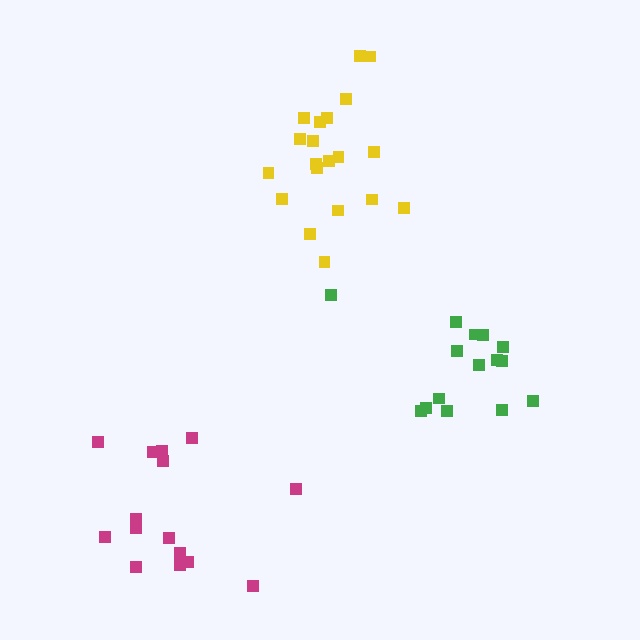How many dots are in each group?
Group 1: 15 dots, Group 2: 15 dots, Group 3: 20 dots (50 total).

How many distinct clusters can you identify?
There are 3 distinct clusters.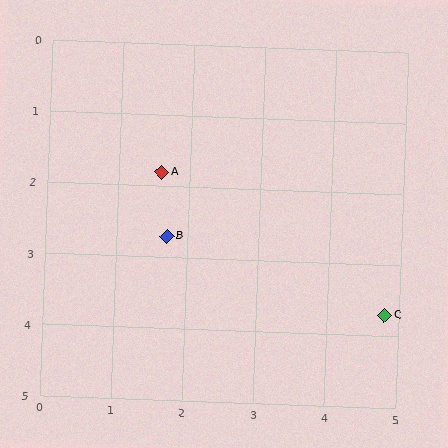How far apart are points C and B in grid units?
Points C and B are about 3.3 grid units apart.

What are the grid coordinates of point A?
Point A is at approximately (1.6, 1.8).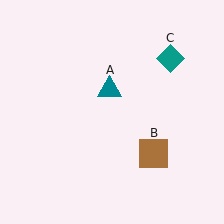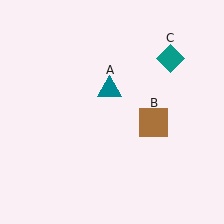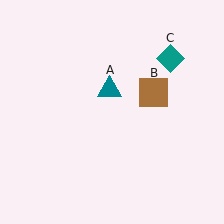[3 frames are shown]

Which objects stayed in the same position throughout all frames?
Teal triangle (object A) and teal diamond (object C) remained stationary.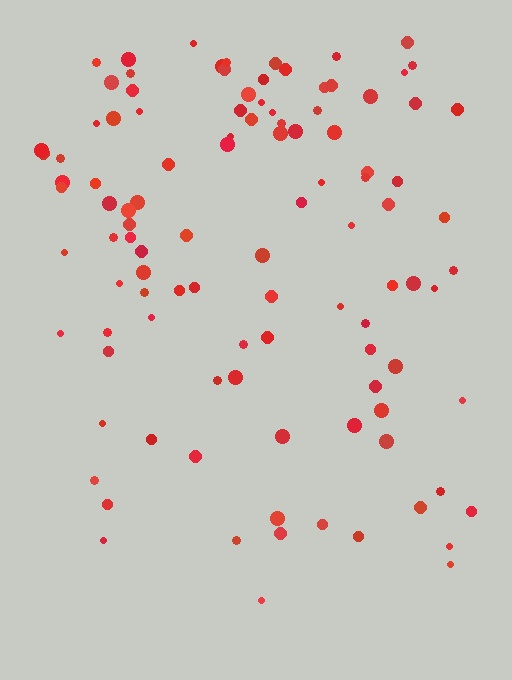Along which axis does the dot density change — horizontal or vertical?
Vertical.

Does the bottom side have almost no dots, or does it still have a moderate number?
Still a moderate number, just noticeably fewer than the top.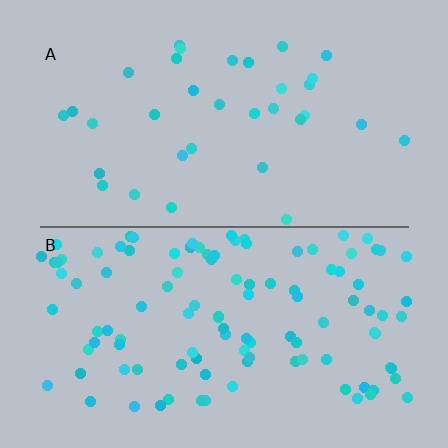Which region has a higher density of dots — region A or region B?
B (the bottom).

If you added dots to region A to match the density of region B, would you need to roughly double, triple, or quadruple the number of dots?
Approximately triple.